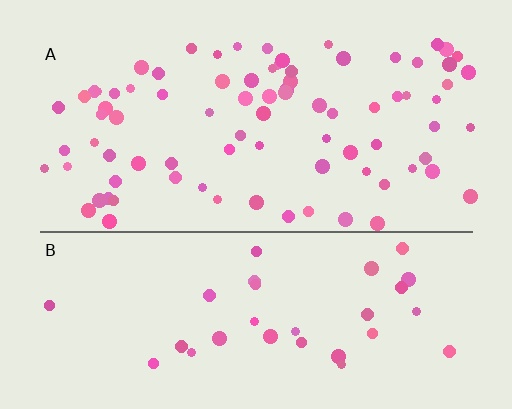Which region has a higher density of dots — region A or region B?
A (the top).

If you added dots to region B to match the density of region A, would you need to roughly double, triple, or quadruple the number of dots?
Approximately triple.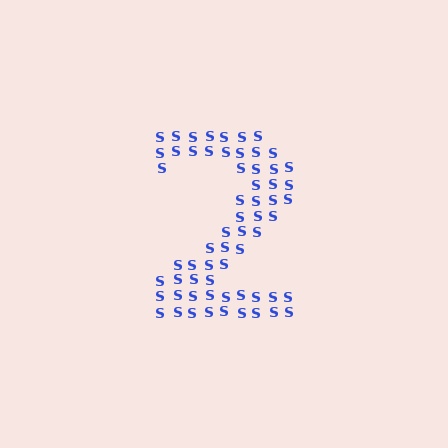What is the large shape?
The large shape is the digit 2.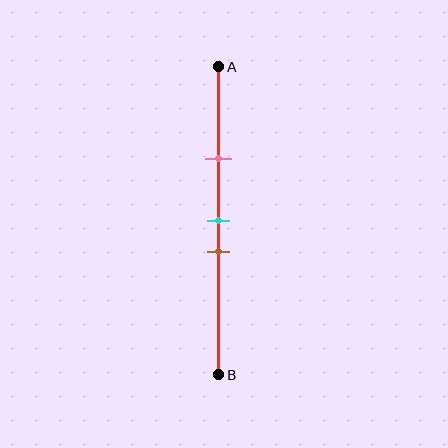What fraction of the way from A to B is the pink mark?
The pink mark is approximately 30% (0.3) of the way from A to B.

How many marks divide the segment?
There are 3 marks dividing the segment.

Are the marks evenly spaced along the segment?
No, the marks are not evenly spaced.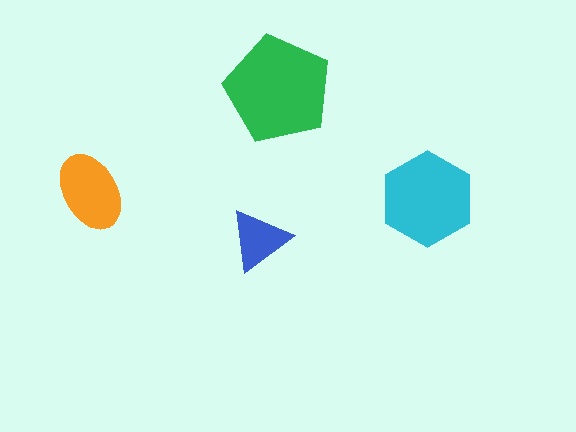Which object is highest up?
The green pentagon is topmost.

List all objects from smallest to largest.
The blue triangle, the orange ellipse, the cyan hexagon, the green pentagon.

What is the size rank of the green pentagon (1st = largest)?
1st.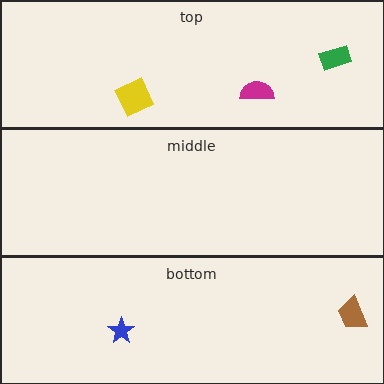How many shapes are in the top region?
3.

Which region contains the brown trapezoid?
The bottom region.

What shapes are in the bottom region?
The blue star, the brown trapezoid.